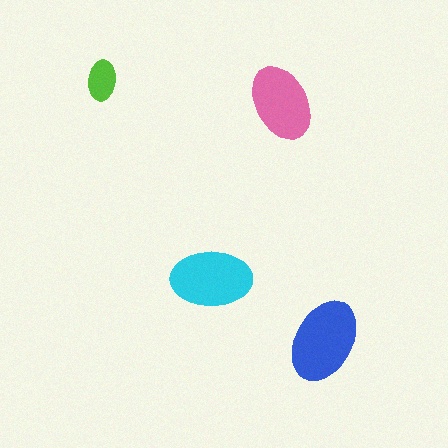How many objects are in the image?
There are 4 objects in the image.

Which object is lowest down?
The blue ellipse is bottommost.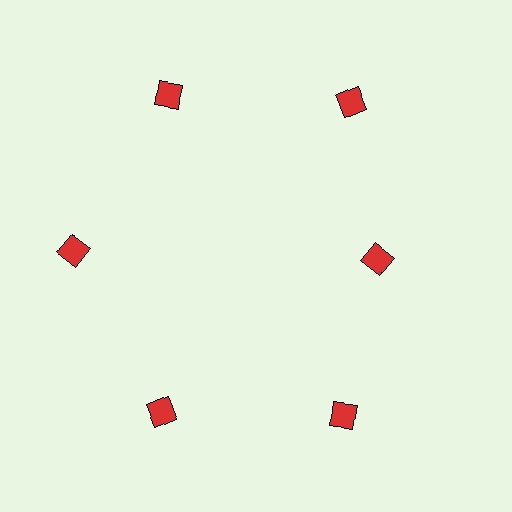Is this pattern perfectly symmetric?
No. The 6 red diamonds are arranged in a ring, but one element near the 3 o'clock position is pulled inward toward the center, breaking the 6-fold rotational symmetry.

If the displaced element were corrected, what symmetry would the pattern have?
It would have 6-fold rotational symmetry — the pattern would map onto itself every 60 degrees.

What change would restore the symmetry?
The symmetry would be restored by moving it outward, back onto the ring so that all 6 diamonds sit at equal angles and equal distance from the center.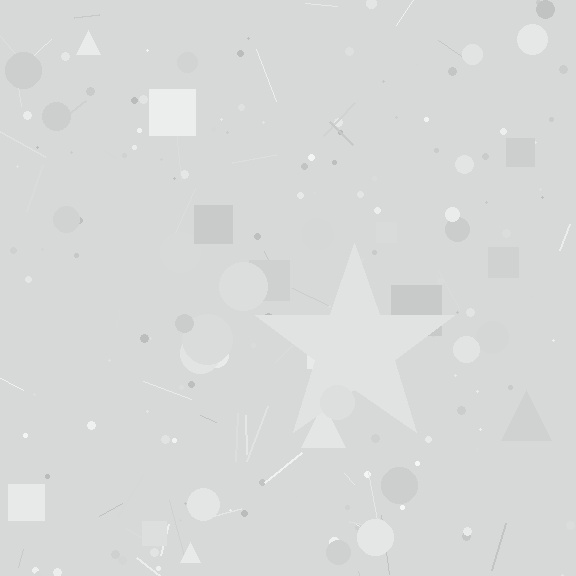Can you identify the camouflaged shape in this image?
The camouflaged shape is a star.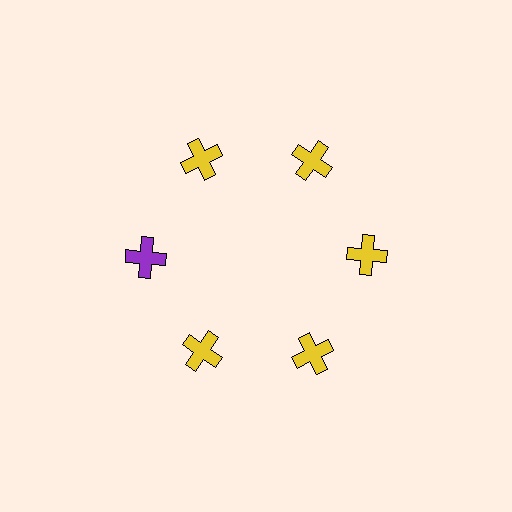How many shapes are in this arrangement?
There are 6 shapes arranged in a ring pattern.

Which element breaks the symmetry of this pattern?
The purple cross at roughly the 9 o'clock position breaks the symmetry. All other shapes are yellow crosses.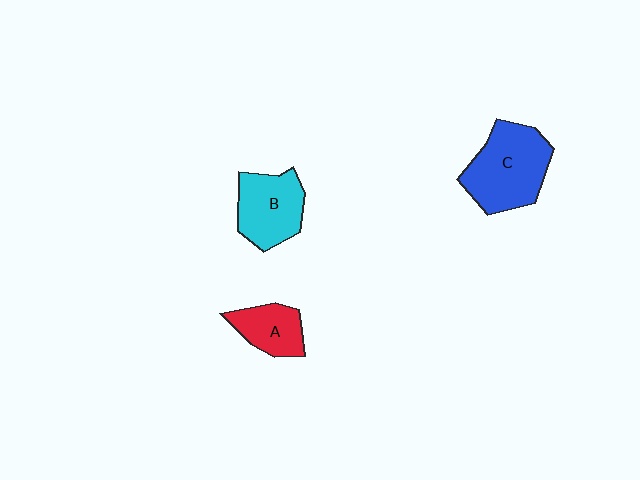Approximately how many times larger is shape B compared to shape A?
Approximately 1.5 times.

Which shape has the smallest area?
Shape A (red).